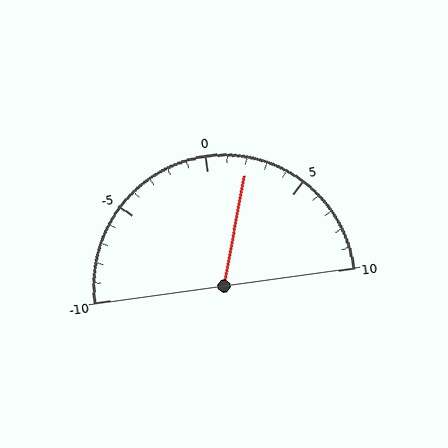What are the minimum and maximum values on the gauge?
The gauge ranges from -10 to 10.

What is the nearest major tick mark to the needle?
The nearest major tick mark is 0.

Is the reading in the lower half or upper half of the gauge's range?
The reading is in the upper half of the range (-10 to 10).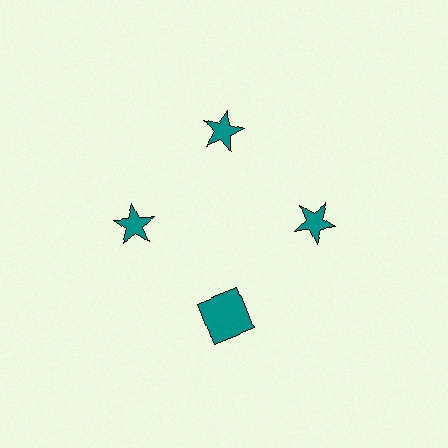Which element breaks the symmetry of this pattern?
The teal square at roughly the 6 o'clock position breaks the symmetry. All other shapes are teal stars.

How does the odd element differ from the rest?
It has a different shape: square instead of star.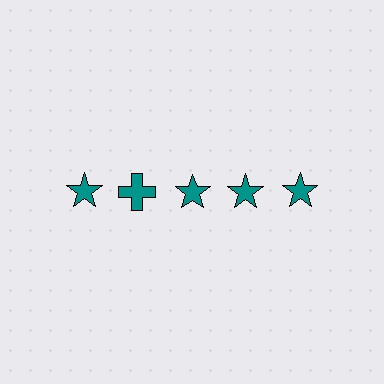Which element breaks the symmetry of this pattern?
The teal cross in the top row, second from left column breaks the symmetry. All other shapes are teal stars.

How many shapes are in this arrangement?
There are 5 shapes arranged in a grid pattern.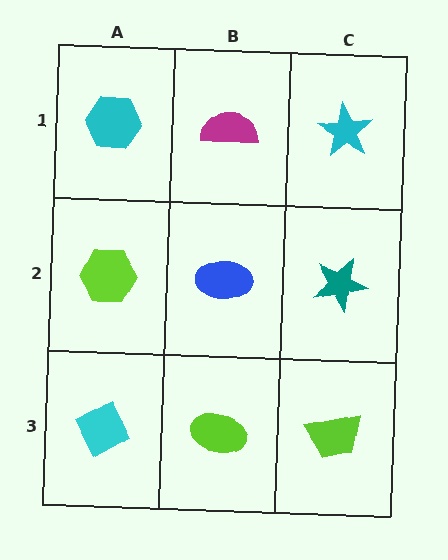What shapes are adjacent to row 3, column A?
A lime hexagon (row 2, column A), a lime ellipse (row 3, column B).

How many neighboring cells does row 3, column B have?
3.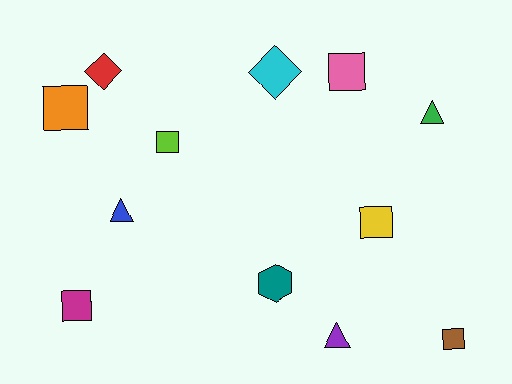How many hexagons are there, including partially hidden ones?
There is 1 hexagon.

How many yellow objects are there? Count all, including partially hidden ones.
There is 1 yellow object.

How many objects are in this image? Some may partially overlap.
There are 12 objects.